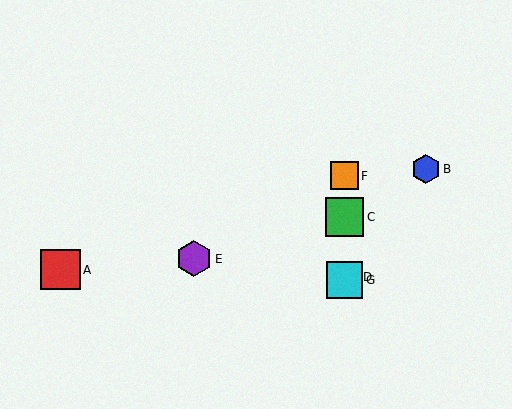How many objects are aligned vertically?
4 objects (C, D, F, G) are aligned vertically.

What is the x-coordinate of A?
Object A is at x≈60.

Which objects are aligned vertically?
Objects C, D, F, G are aligned vertically.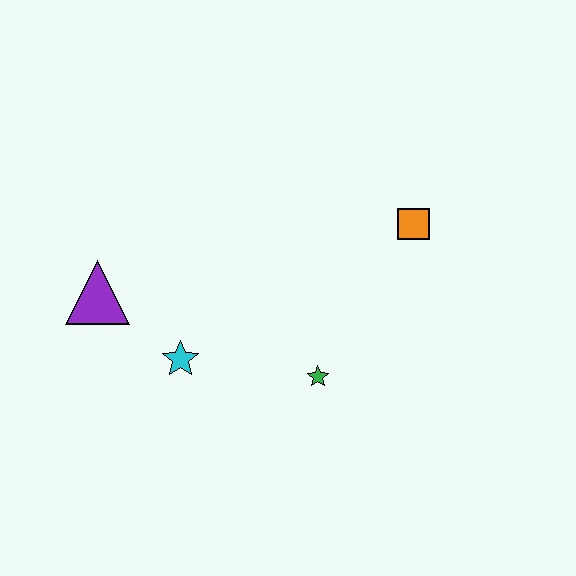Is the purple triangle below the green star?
No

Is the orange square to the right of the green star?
Yes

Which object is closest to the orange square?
The green star is closest to the orange square.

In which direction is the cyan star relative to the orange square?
The cyan star is to the left of the orange square.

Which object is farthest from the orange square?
The purple triangle is farthest from the orange square.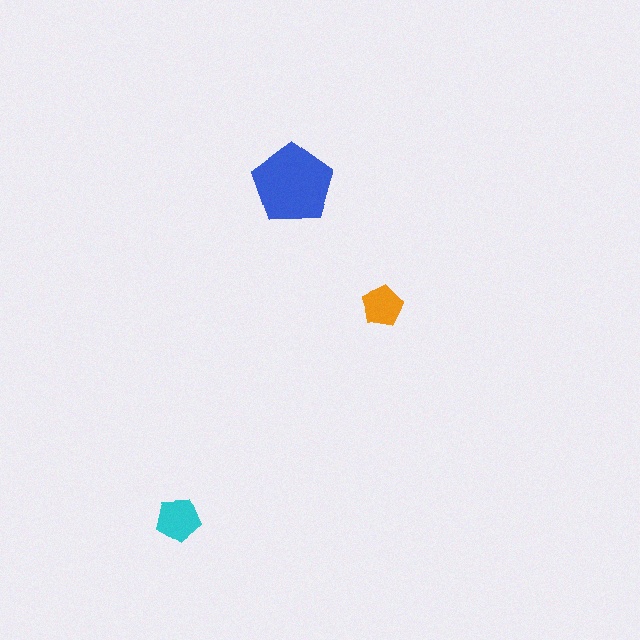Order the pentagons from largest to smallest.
the blue one, the cyan one, the orange one.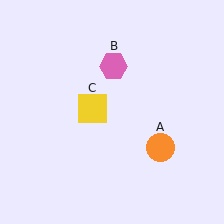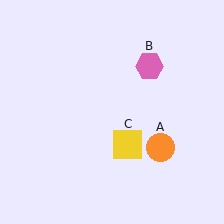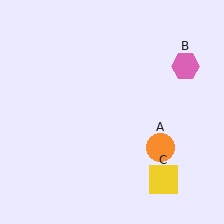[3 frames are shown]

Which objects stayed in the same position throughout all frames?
Orange circle (object A) remained stationary.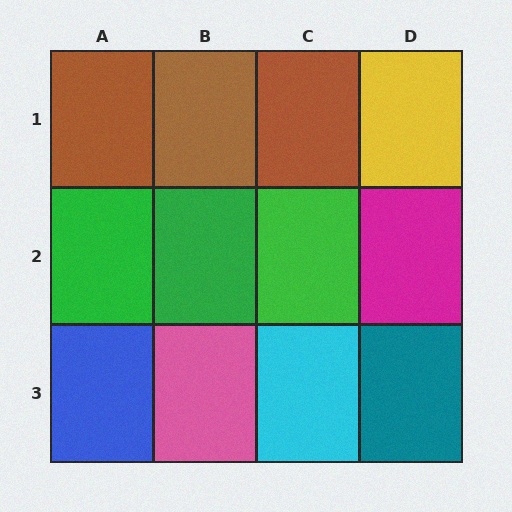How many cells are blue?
1 cell is blue.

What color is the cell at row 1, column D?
Yellow.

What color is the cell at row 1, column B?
Brown.